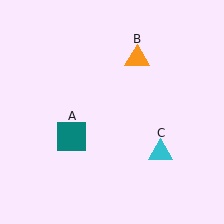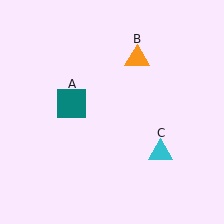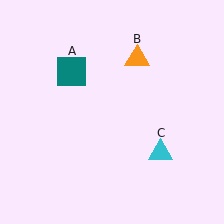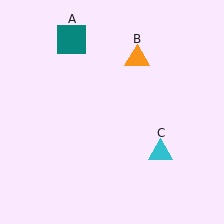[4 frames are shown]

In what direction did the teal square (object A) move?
The teal square (object A) moved up.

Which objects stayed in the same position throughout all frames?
Orange triangle (object B) and cyan triangle (object C) remained stationary.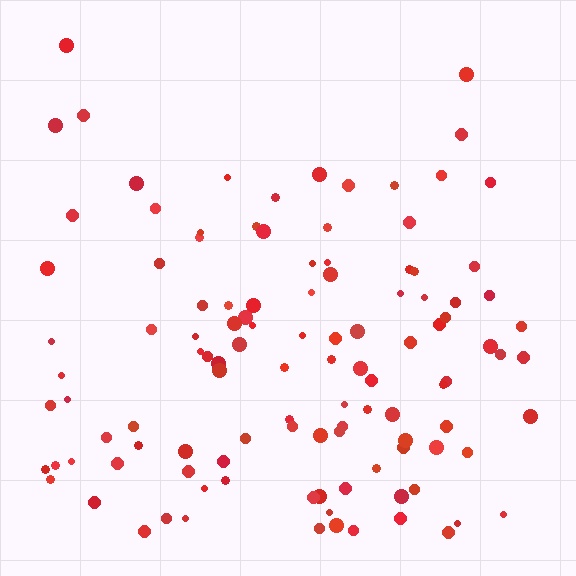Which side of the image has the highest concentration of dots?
The bottom.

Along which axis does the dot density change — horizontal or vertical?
Vertical.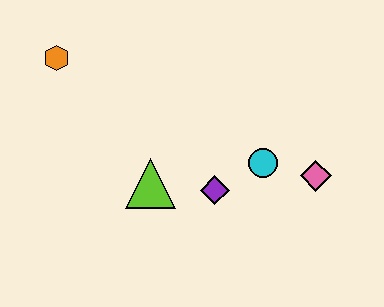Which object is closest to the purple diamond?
The cyan circle is closest to the purple diamond.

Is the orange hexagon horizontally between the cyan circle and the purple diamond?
No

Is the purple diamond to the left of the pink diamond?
Yes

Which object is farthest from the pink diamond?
The orange hexagon is farthest from the pink diamond.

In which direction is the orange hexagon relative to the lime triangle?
The orange hexagon is above the lime triangle.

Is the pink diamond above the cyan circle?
No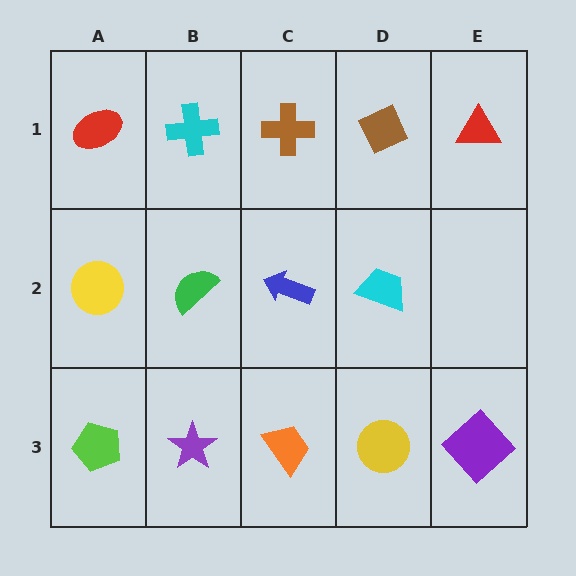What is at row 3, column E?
A purple diamond.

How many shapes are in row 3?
5 shapes.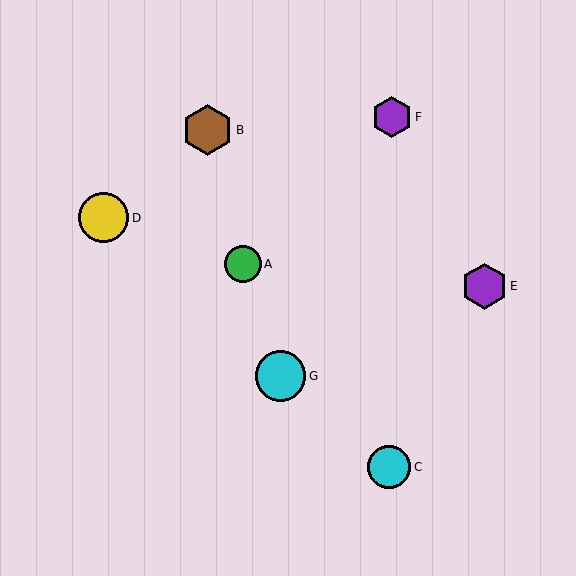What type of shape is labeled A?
Shape A is a green circle.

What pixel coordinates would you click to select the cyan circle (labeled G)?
Click at (280, 376) to select the cyan circle G.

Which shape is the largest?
The brown hexagon (labeled B) is the largest.